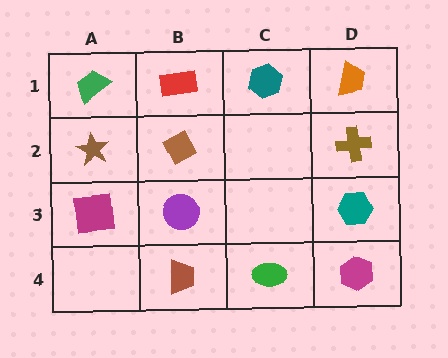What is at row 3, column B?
A purple circle.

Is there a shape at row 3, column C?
No, that cell is empty.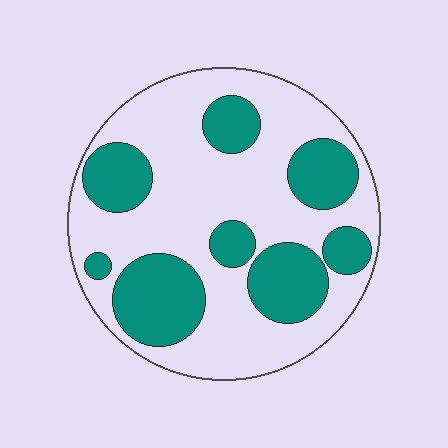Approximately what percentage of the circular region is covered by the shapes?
Approximately 35%.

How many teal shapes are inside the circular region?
8.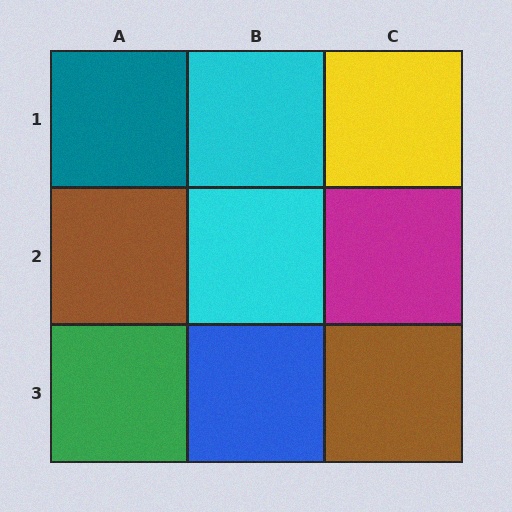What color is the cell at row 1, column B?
Cyan.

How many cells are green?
1 cell is green.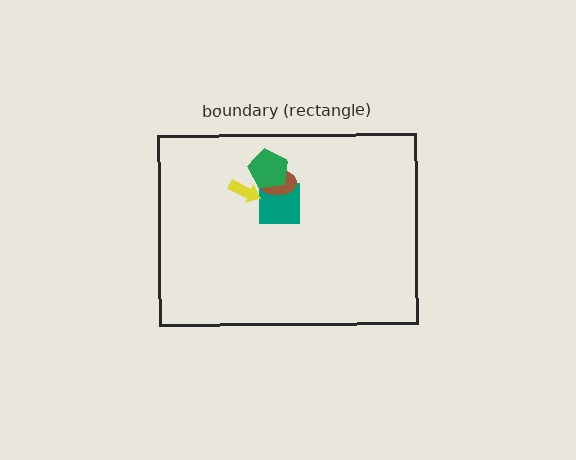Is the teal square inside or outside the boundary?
Inside.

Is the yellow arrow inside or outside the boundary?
Inside.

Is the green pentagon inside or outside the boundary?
Inside.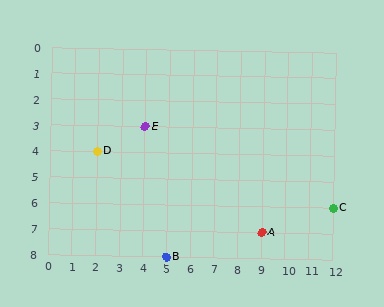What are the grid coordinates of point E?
Point E is at grid coordinates (4, 3).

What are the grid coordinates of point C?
Point C is at grid coordinates (12, 6).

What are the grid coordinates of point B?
Point B is at grid coordinates (5, 8).